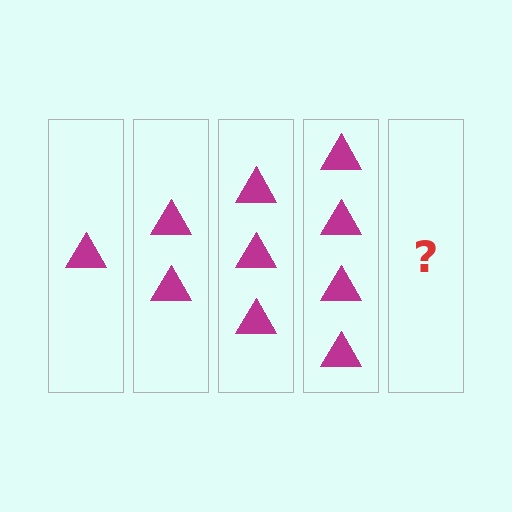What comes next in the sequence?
The next element should be 5 triangles.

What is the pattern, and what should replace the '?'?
The pattern is that each step adds one more triangle. The '?' should be 5 triangles.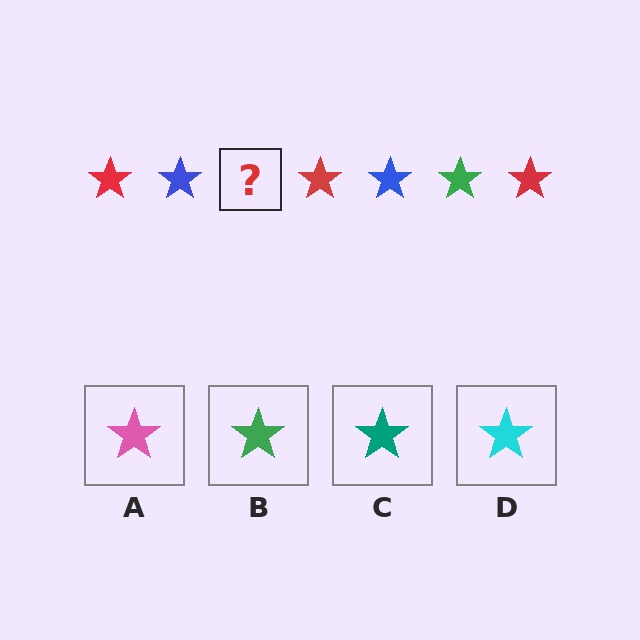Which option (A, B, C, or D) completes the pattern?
B.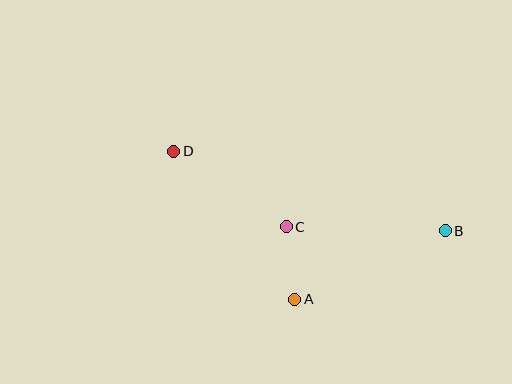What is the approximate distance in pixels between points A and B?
The distance between A and B is approximately 165 pixels.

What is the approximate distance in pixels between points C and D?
The distance between C and D is approximately 136 pixels.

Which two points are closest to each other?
Points A and C are closest to each other.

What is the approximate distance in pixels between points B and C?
The distance between B and C is approximately 159 pixels.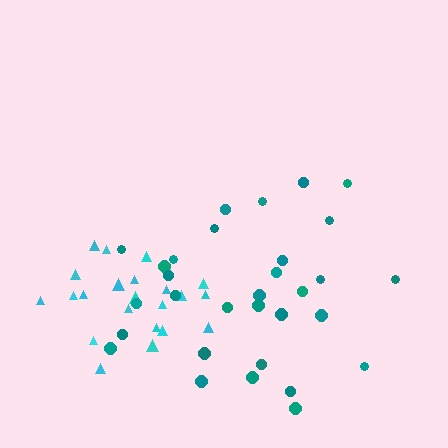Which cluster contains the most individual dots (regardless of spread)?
Teal (31).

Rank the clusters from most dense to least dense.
cyan, teal.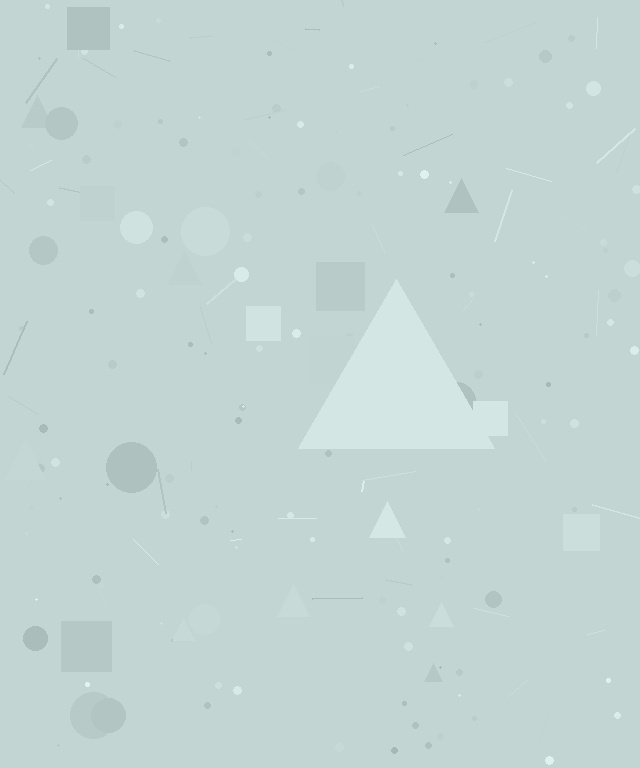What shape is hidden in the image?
A triangle is hidden in the image.